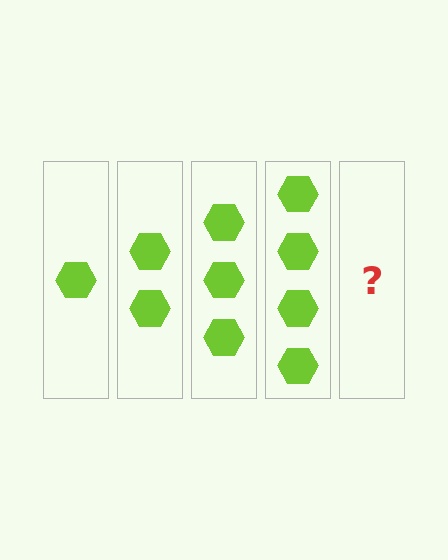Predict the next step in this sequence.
The next step is 5 hexagons.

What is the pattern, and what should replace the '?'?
The pattern is that each step adds one more hexagon. The '?' should be 5 hexagons.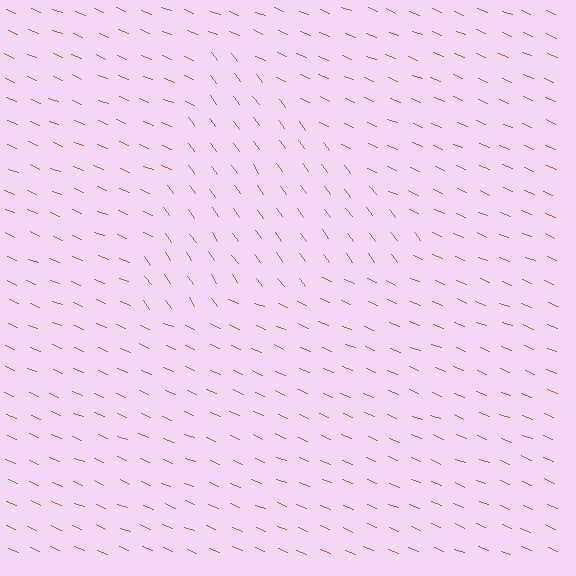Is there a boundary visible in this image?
Yes, there is a texture boundary formed by a change in line orientation.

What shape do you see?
I see a triangle.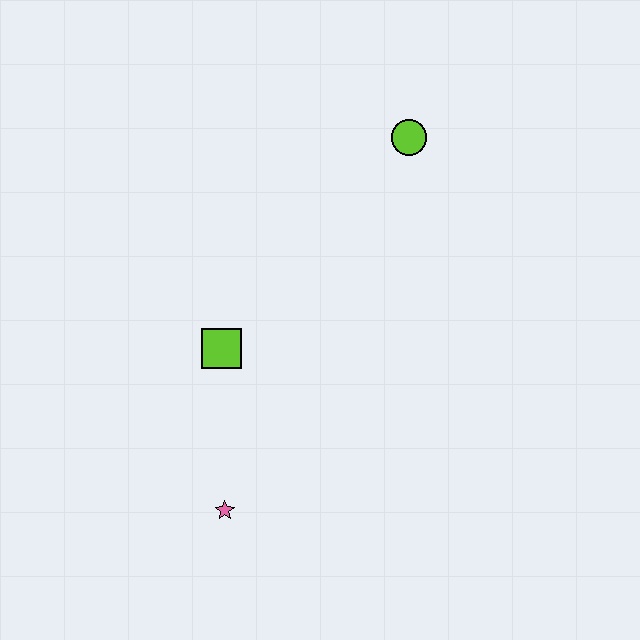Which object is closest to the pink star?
The lime square is closest to the pink star.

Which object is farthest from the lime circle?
The pink star is farthest from the lime circle.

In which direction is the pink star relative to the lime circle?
The pink star is below the lime circle.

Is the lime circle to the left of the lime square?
No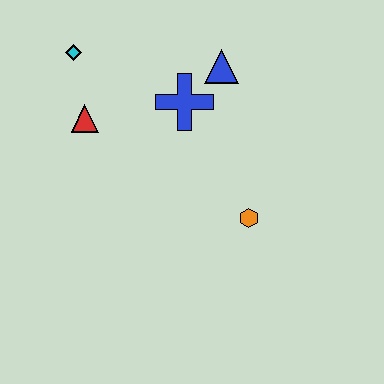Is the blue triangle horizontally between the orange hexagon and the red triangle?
Yes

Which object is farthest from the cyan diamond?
The orange hexagon is farthest from the cyan diamond.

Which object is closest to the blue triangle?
The blue cross is closest to the blue triangle.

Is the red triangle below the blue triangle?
Yes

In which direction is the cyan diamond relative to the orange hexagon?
The cyan diamond is to the left of the orange hexagon.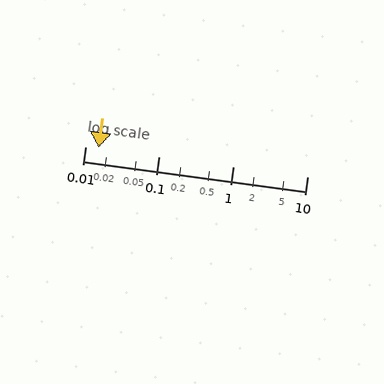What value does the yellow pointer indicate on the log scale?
The pointer indicates approximately 0.015.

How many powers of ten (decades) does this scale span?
The scale spans 3 decades, from 0.01 to 10.